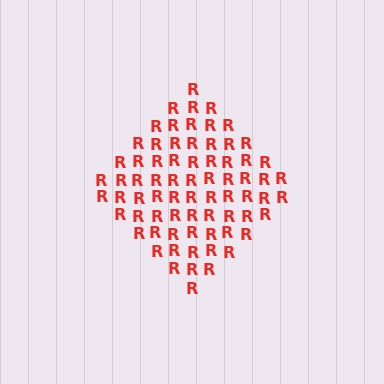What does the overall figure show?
The overall figure shows a diamond.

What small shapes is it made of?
It is made of small letter R's.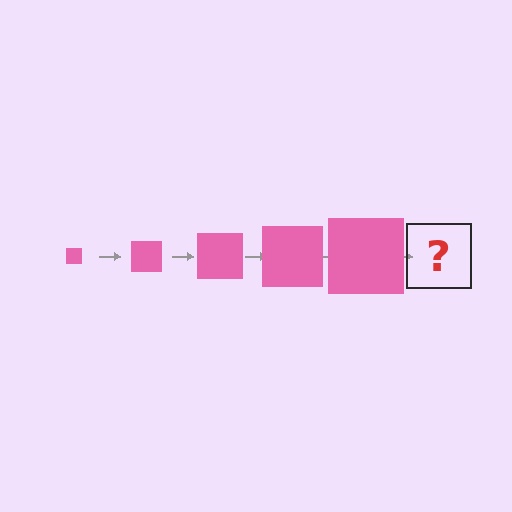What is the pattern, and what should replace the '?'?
The pattern is that the square gets progressively larger each step. The '?' should be a pink square, larger than the previous one.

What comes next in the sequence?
The next element should be a pink square, larger than the previous one.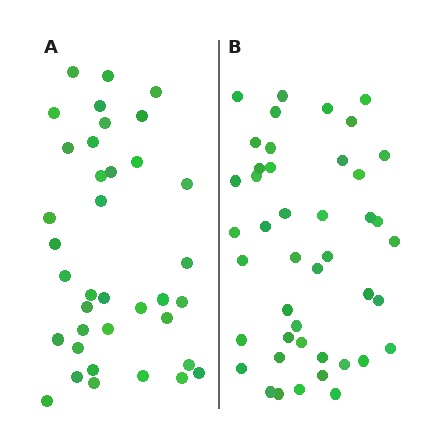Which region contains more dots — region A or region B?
Region B (the right region) has more dots.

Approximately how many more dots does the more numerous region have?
Region B has roughly 8 or so more dots than region A.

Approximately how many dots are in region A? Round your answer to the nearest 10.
About 40 dots. (The exact count is 37, which rounds to 40.)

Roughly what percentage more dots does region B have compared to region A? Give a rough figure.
About 20% more.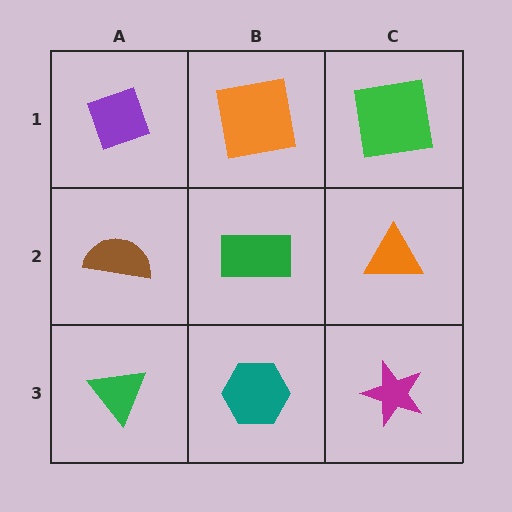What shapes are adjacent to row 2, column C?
A green square (row 1, column C), a magenta star (row 3, column C), a green rectangle (row 2, column B).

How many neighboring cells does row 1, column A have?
2.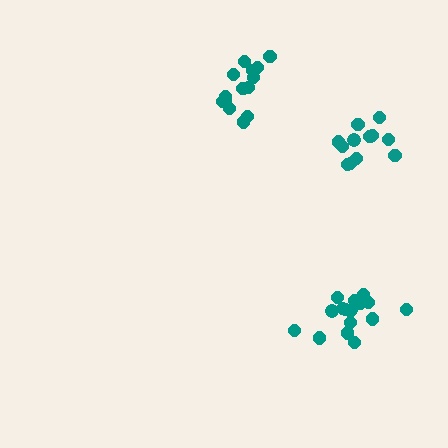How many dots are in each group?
Group 1: 12 dots, Group 2: 17 dots, Group 3: 14 dots (43 total).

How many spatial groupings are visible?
There are 3 spatial groupings.